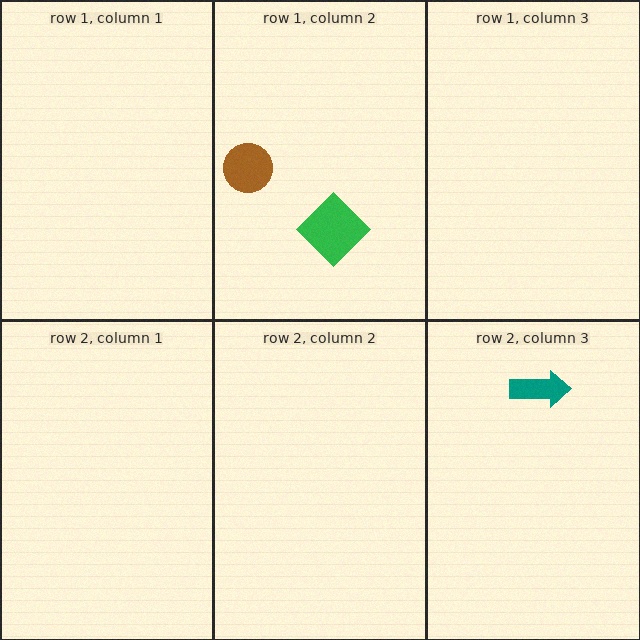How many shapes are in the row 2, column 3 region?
1.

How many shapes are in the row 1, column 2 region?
2.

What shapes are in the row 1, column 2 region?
The green diamond, the brown circle.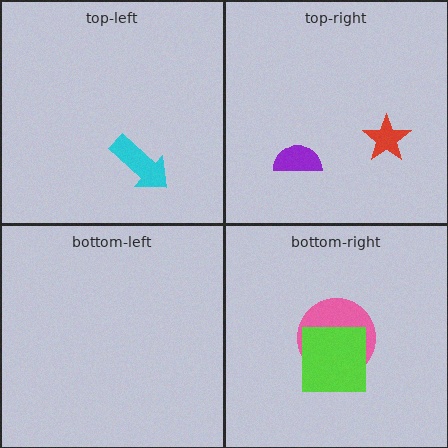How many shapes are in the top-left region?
1.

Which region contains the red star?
The top-right region.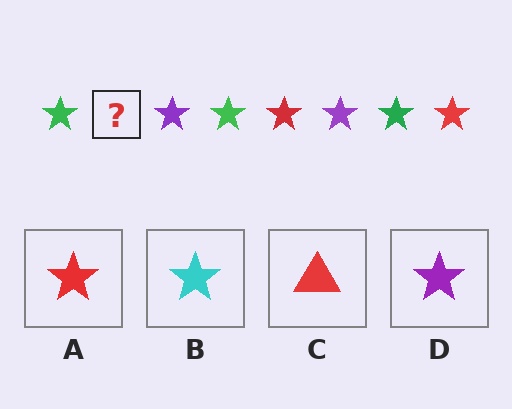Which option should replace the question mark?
Option A.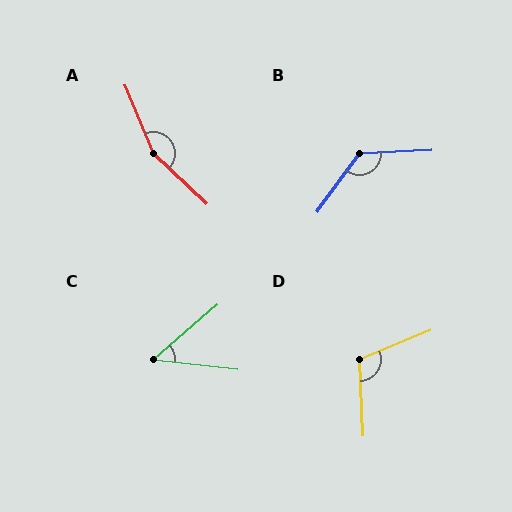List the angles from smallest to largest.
C (47°), D (110°), B (129°), A (156°).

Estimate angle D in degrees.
Approximately 110 degrees.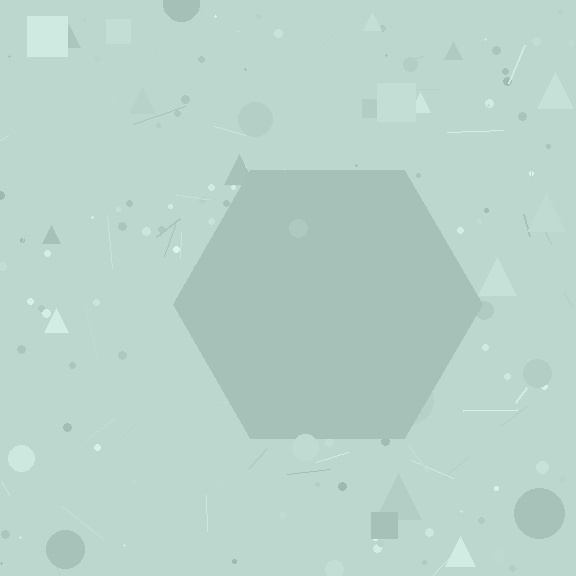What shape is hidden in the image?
A hexagon is hidden in the image.